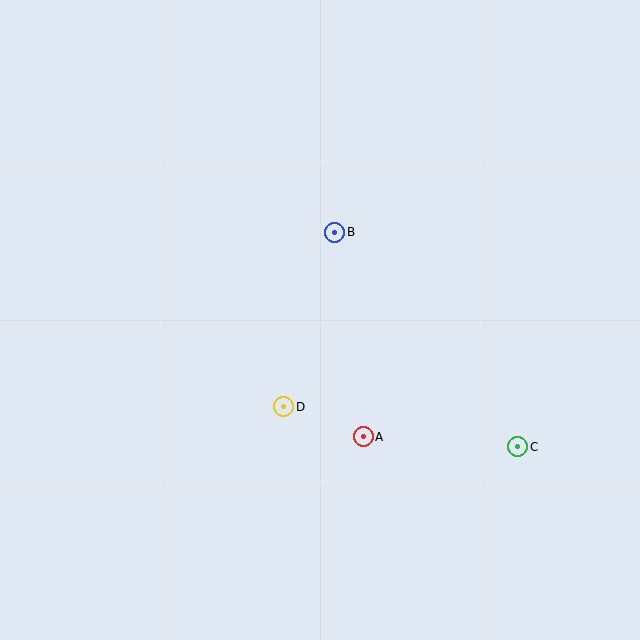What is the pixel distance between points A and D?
The distance between A and D is 85 pixels.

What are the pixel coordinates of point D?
Point D is at (284, 407).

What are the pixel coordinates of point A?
Point A is at (363, 437).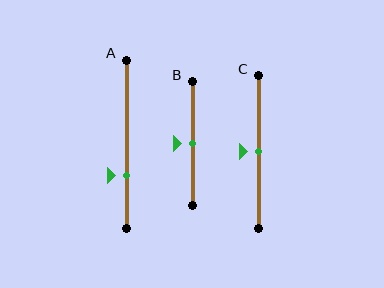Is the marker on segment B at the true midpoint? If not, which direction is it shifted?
Yes, the marker on segment B is at the true midpoint.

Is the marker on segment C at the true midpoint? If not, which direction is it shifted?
Yes, the marker on segment C is at the true midpoint.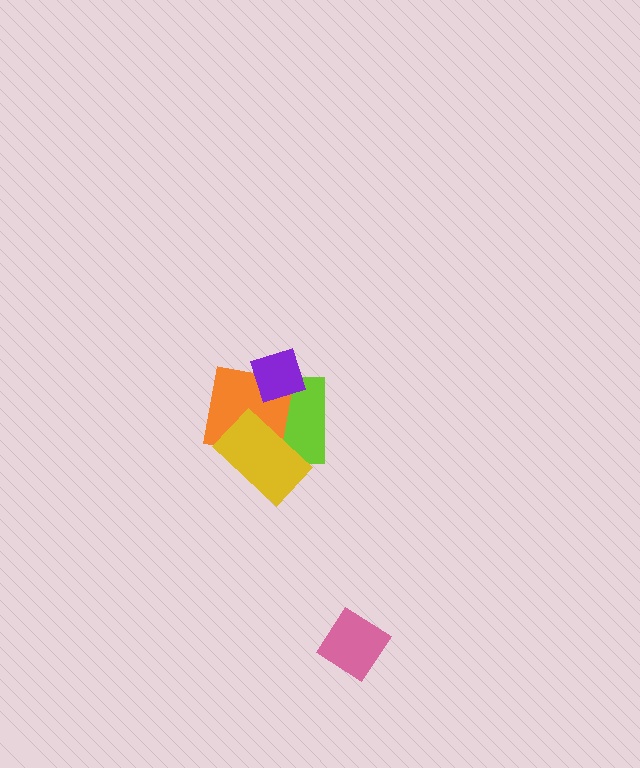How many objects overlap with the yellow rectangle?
2 objects overlap with the yellow rectangle.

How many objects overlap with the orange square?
3 objects overlap with the orange square.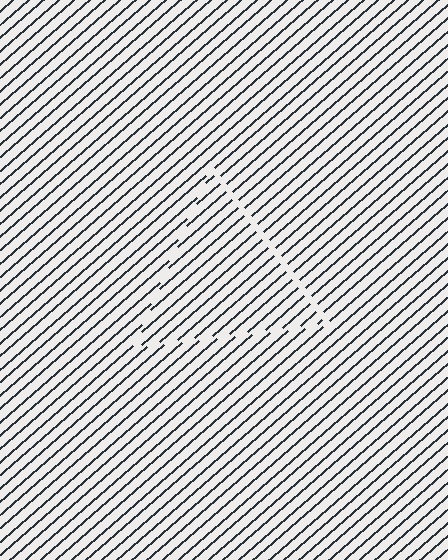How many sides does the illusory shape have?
3 sides — the line-ends trace a triangle.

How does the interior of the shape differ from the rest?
The interior of the shape contains the same grating, shifted by half a period — the contour is defined by the phase discontinuity where line-ends from the inner and outer gratings abut.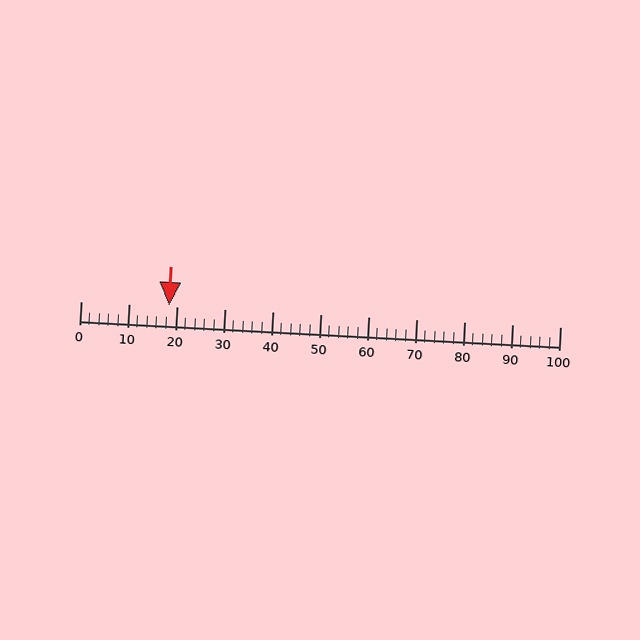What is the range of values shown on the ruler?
The ruler shows values from 0 to 100.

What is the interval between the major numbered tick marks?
The major tick marks are spaced 10 units apart.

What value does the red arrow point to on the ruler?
The red arrow points to approximately 18.